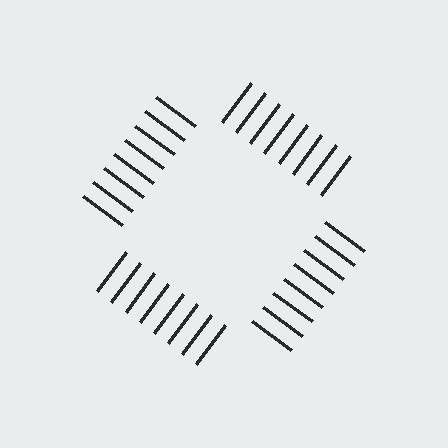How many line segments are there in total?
32 — 8 along each of the 4 edges.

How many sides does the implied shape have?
4 sides — the line-ends trace a square.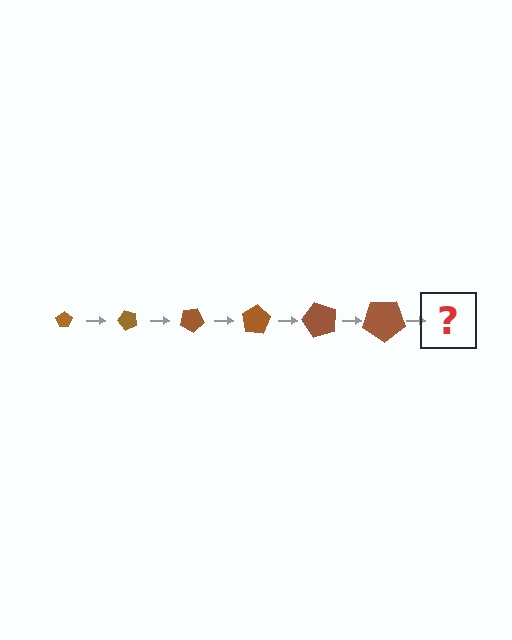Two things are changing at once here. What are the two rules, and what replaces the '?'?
The two rules are that the pentagon grows larger each step and it rotates 50 degrees each step. The '?' should be a pentagon, larger than the previous one and rotated 300 degrees from the start.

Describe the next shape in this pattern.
It should be a pentagon, larger than the previous one and rotated 300 degrees from the start.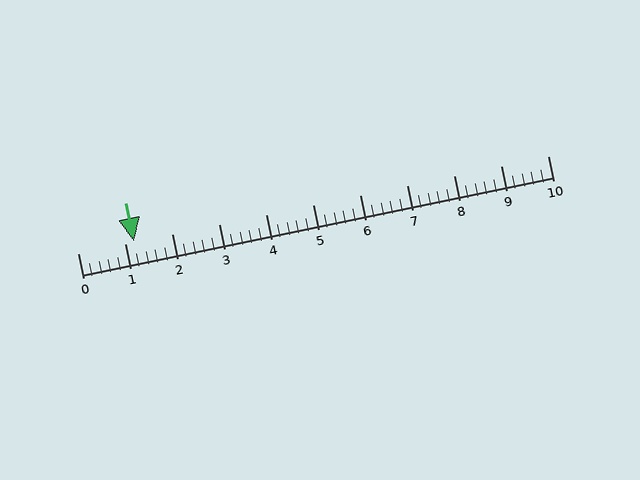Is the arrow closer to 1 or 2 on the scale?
The arrow is closer to 1.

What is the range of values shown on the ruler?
The ruler shows values from 0 to 10.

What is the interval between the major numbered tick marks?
The major tick marks are spaced 1 units apart.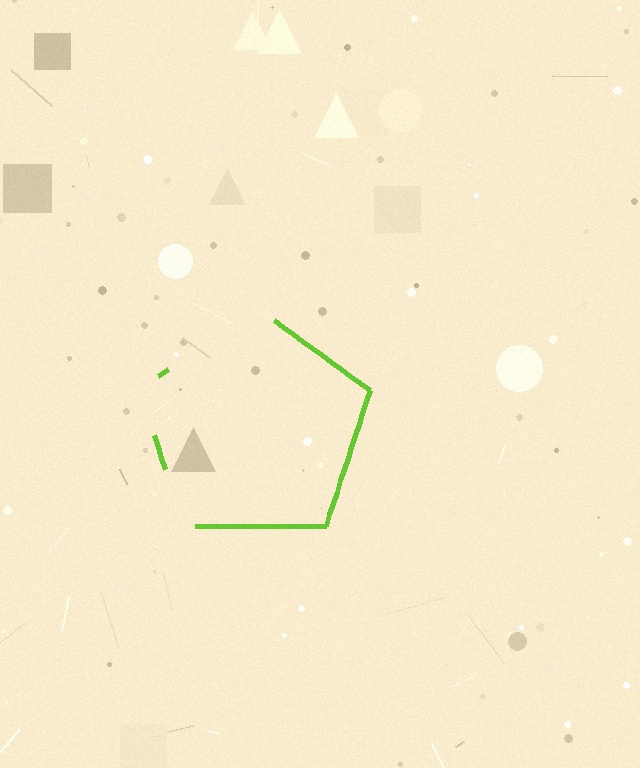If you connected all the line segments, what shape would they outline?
They would outline a pentagon.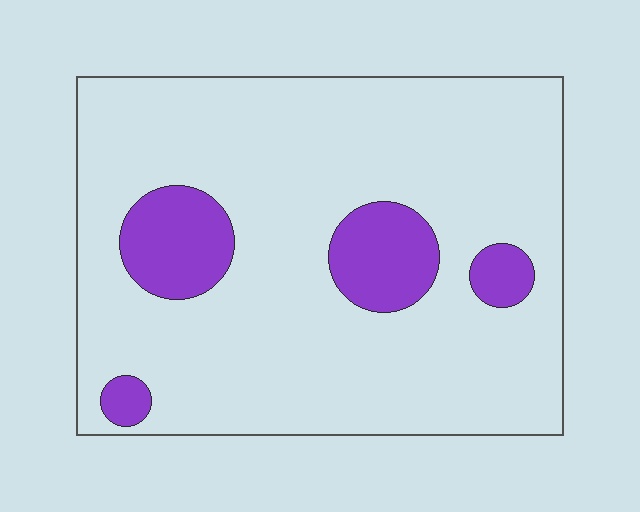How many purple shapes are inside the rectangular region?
4.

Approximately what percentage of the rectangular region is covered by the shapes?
Approximately 15%.